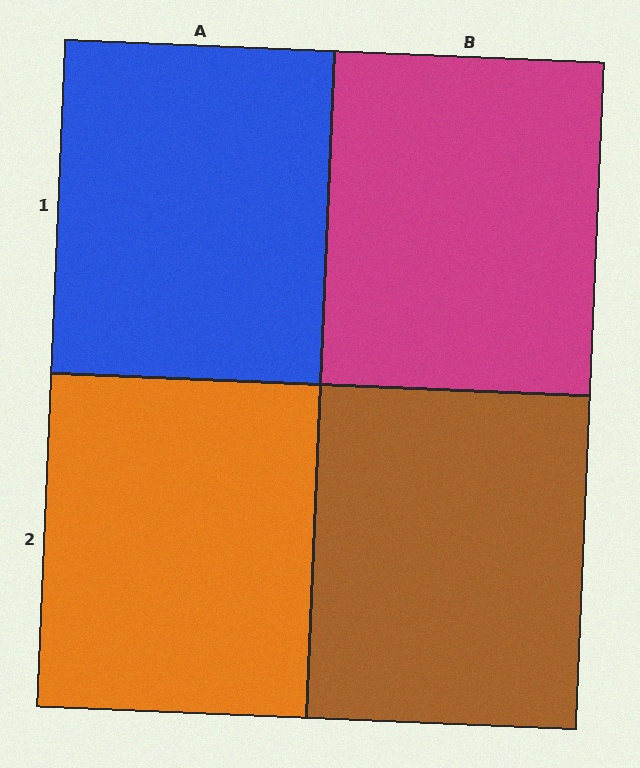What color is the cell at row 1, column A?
Blue.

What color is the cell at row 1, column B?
Magenta.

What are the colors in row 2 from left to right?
Orange, brown.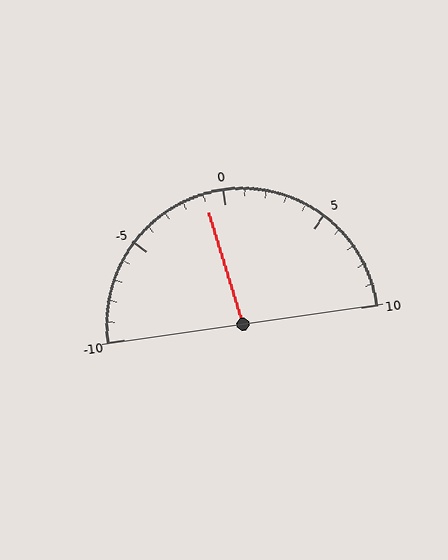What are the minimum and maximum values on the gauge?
The gauge ranges from -10 to 10.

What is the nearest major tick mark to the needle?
The nearest major tick mark is 0.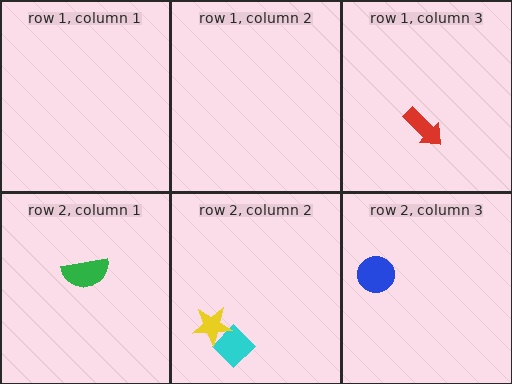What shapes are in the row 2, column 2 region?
The cyan diamond, the yellow star.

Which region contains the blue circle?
The row 2, column 3 region.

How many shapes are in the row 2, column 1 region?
1.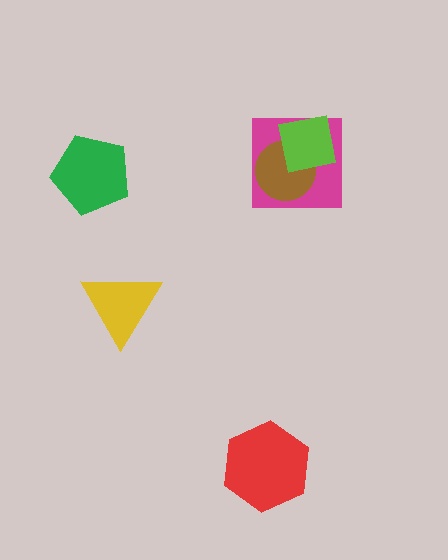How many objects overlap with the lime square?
2 objects overlap with the lime square.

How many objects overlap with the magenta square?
2 objects overlap with the magenta square.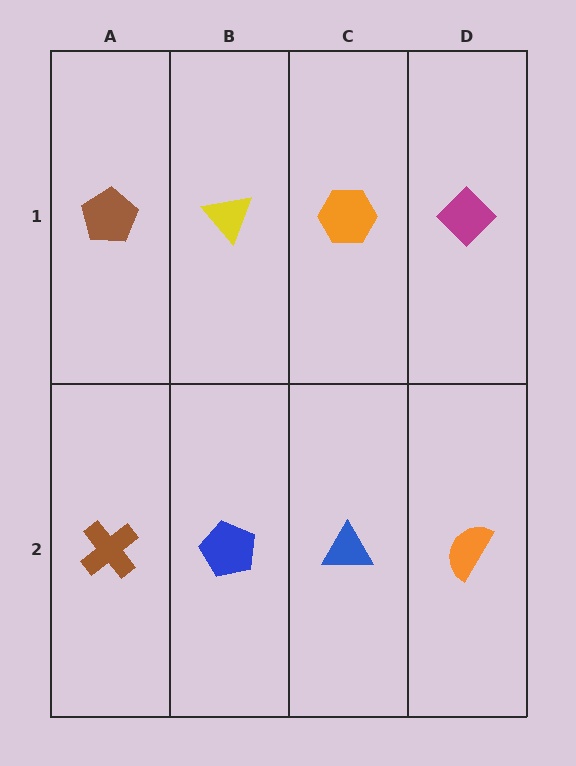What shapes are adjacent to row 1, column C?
A blue triangle (row 2, column C), a yellow triangle (row 1, column B), a magenta diamond (row 1, column D).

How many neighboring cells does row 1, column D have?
2.